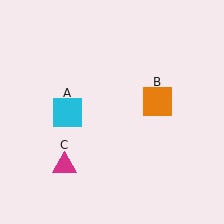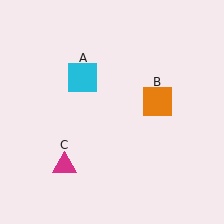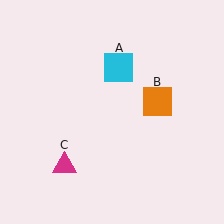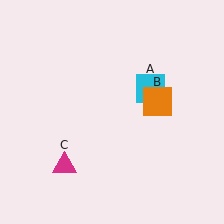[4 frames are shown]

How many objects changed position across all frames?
1 object changed position: cyan square (object A).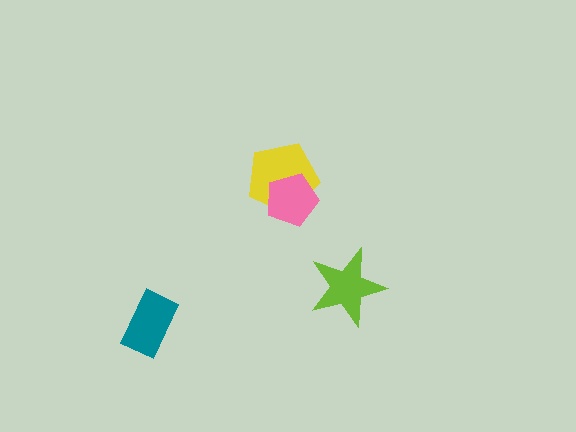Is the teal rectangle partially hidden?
No, no other shape covers it.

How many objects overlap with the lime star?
0 objects overlap with the lime star.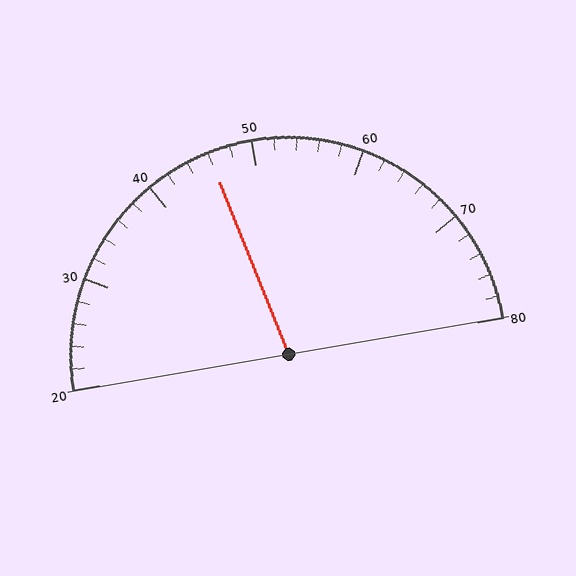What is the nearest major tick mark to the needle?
The nearest major tick mark is 50.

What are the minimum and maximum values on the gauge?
The gauge ranges from 20 to 80.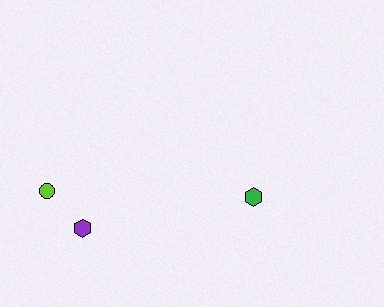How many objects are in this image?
There are 3 objects.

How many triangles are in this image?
There are no triangles.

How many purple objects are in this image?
There is 1 purple object.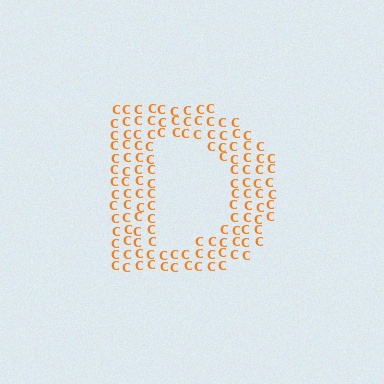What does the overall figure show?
The overall figure shows the letter D.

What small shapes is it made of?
It is made of small letter C's.